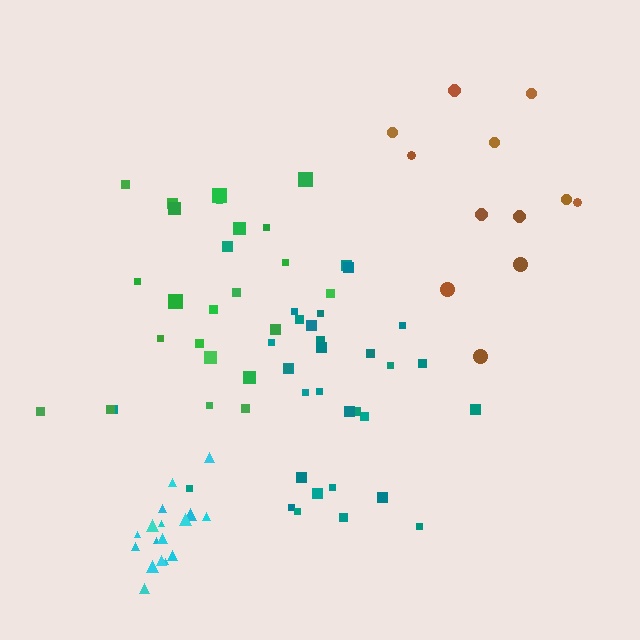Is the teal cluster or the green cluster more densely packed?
Teal.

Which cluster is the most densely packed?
Cyan.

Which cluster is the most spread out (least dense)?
Brown.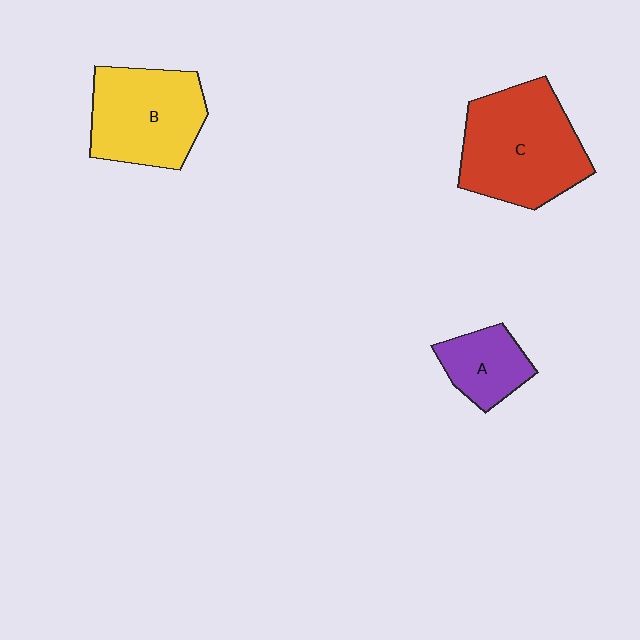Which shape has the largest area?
Shape C (red).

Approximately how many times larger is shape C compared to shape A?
Approximately 2.3 times.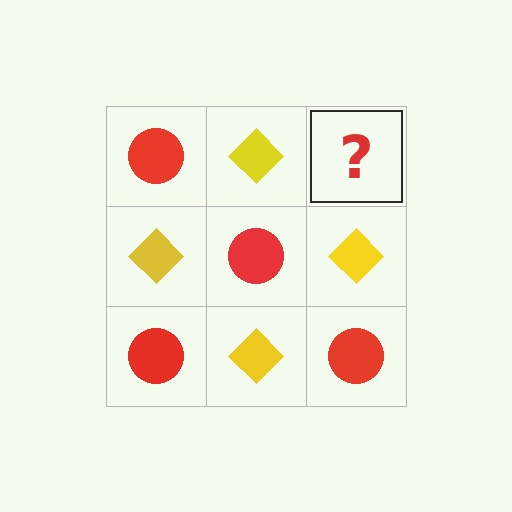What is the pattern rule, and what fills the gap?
The rule is that it alternates red circle and yellow diamond in a checkerboard pattern. The gap should be filled with a red circle.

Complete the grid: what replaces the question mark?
The question mark should be replaced with a red circle.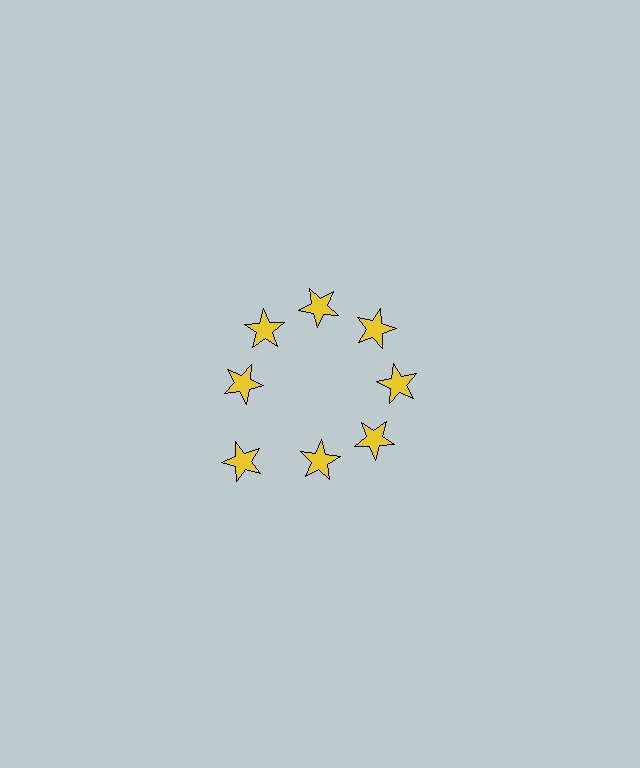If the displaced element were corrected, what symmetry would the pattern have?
It would have 8-fold rotational symmetry — the pattern would map onto itself every 45 degrees.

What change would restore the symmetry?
The symmetry would be restored by moving it inward, back onto the ring so that all 8 stars sit at equal angles and equal distance from the center.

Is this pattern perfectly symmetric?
No. The 8 yellow stars are arranged in a ring, but one element near the 8 o'clock position is pushed outward from the center, breaking the 8-fold rotational symmetry.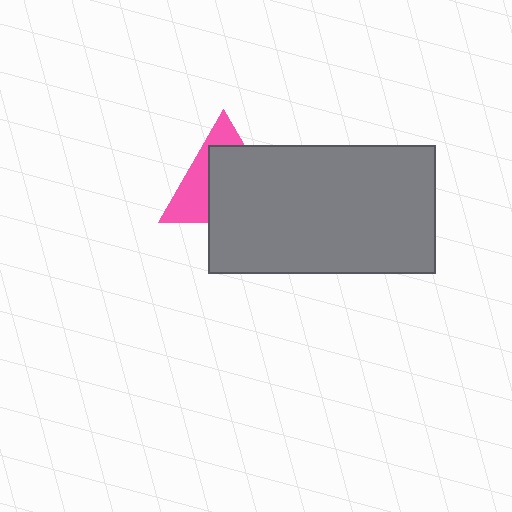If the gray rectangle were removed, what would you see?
You would see the complete pink triangle.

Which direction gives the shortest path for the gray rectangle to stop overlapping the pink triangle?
Moving toward the lower-right gives the shortest separation.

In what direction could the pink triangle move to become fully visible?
The pink triangle could move toward the upper-left. That would shift it out from behind the gray rectangle entirely.